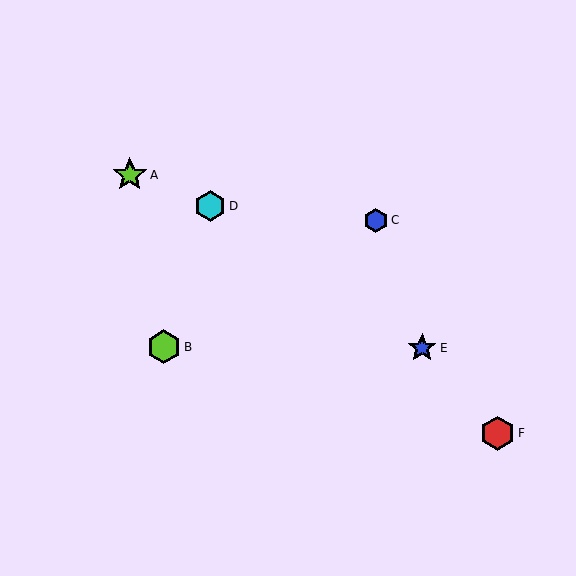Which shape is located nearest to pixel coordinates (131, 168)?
The lime star (labeled A) at (130, 175) is nearest to that location.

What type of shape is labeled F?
Shape F is a red hexagon.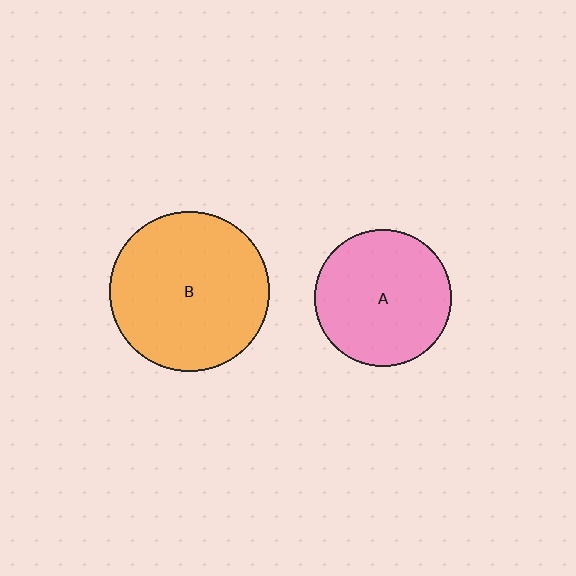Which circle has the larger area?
Circle B (orange).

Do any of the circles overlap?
No, none of the circles overlap.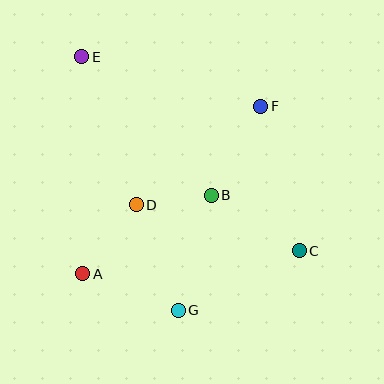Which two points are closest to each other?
Points B and D are closest to each other.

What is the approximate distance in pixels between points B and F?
The distance between B and F is approximately 102 pixels.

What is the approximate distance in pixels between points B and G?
The distance between B and G is approximately 119 pixels.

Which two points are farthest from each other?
Points C and E are farthest from each other.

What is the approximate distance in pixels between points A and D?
The distance between A and D is approximately 87 pixels.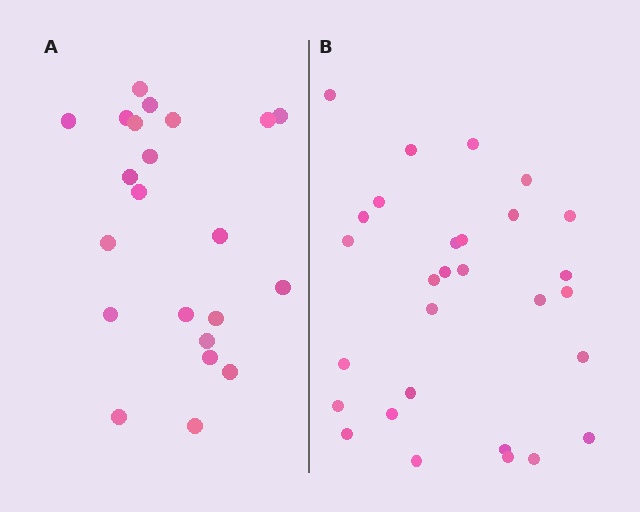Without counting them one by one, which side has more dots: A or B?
Region B (the right region) has more dots.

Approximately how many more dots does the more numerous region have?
Region B has roughly 8 or so more dots than region A.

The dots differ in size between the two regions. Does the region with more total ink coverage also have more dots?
No. Region A has more total ink coverage because its dots are larger, but region B actually contains more individual dots. Total area can be misleading — the number of items is what matters here.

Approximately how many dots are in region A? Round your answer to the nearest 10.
About 20 dots. (The exact count is 22, which rounds to 20.)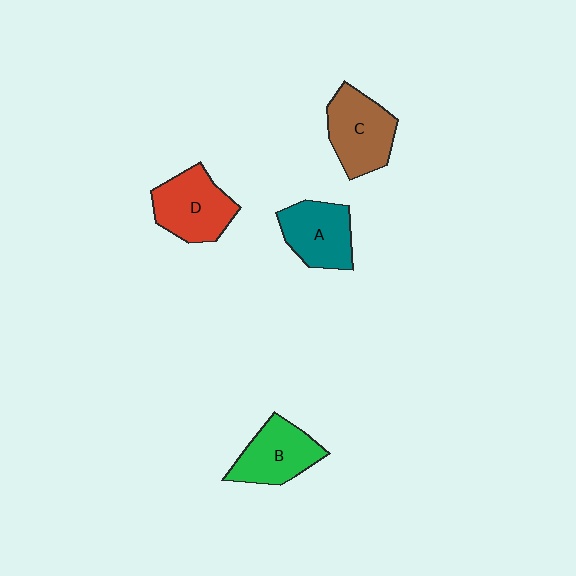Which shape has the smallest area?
Shape B (green).